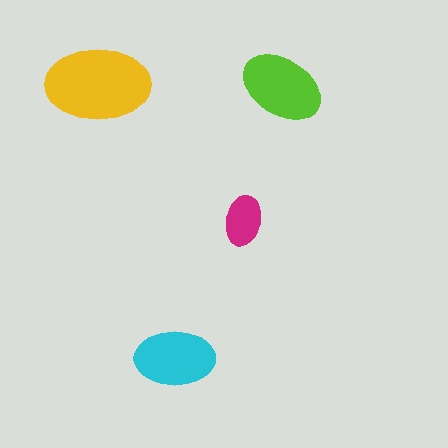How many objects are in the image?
There are 4 objects in the image.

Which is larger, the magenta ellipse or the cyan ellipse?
The cyan one.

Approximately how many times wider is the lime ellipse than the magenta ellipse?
About 1.5 times wider.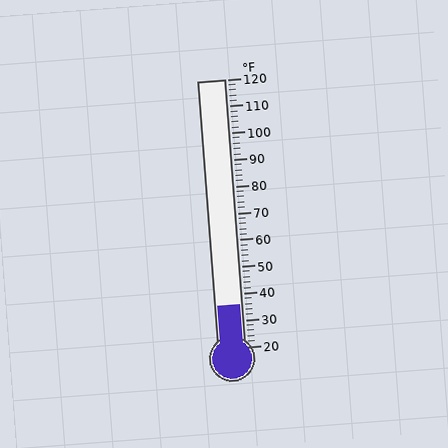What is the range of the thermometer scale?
The thermometer scale ranges from 20°F to 120°F.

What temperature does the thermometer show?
The thermometer shows approximately 36°F.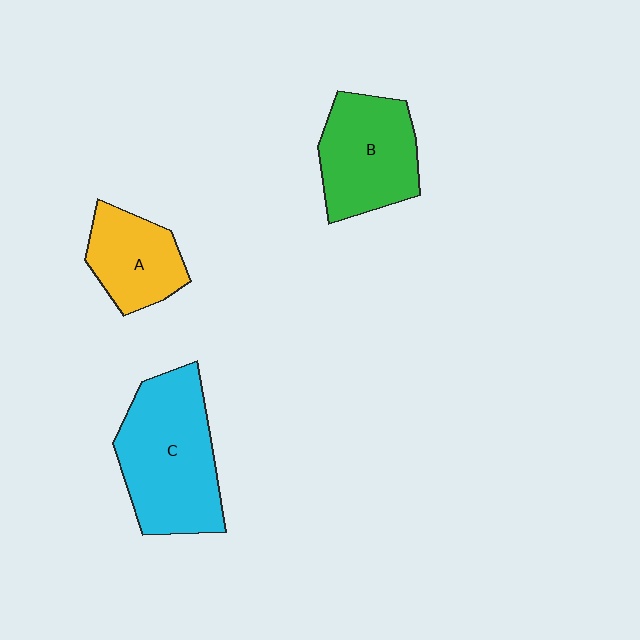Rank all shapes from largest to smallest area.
From largest to smallest: C (cyan), B (green), A (yellow).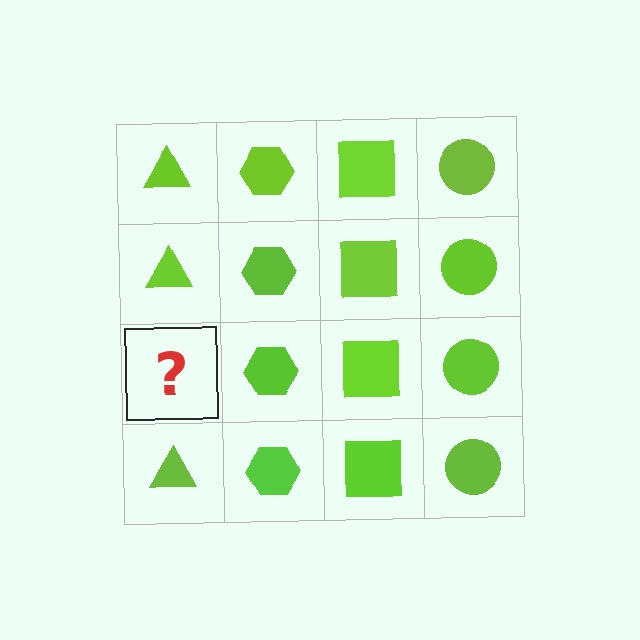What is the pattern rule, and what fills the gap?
The rule is that each column has a consistent shape. The gap should be filled with a lime triangle.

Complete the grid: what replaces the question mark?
The question mark should be replaced with a lime triangle.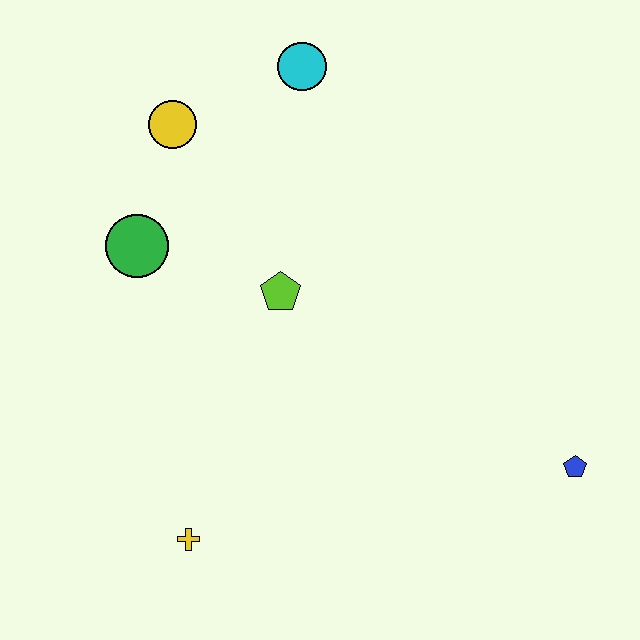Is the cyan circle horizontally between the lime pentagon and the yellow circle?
No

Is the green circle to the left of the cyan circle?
Yes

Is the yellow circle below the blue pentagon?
No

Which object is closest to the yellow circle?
The green circle is closest to the yellow circle.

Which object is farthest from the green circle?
The blue pentagon is farthest from the green circle.